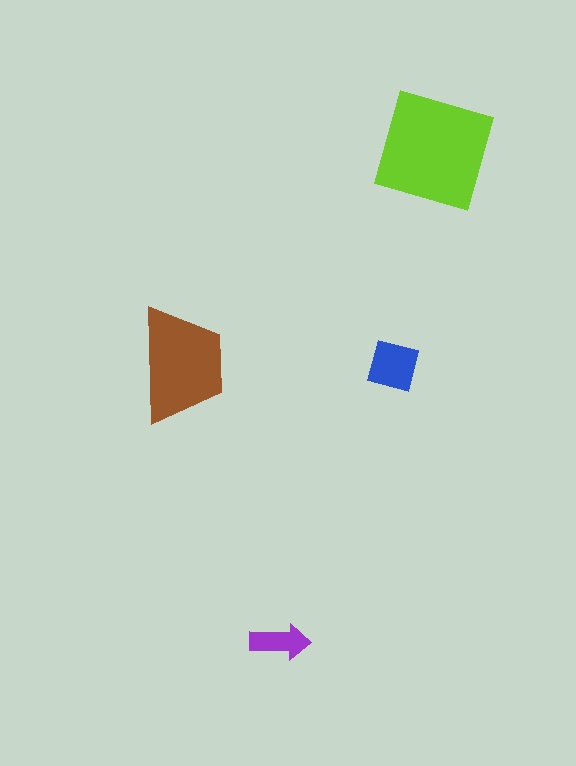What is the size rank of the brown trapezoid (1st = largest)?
2nd.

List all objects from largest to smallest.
The lime square, the brown trapezoid, the blue square, the purple arrow.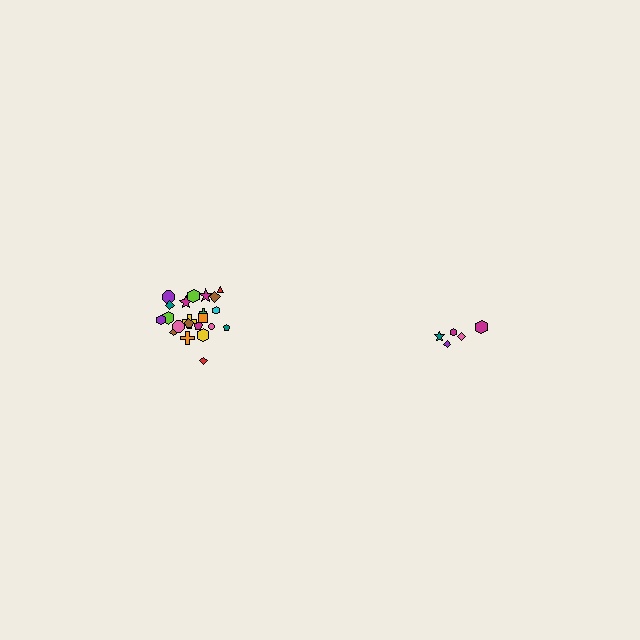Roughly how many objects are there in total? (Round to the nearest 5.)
Roughly 25 objects in total.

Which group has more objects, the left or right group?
The left group.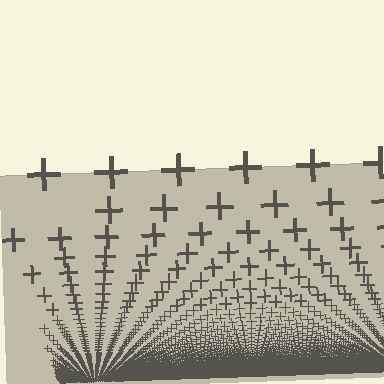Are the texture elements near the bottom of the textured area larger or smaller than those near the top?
Smaller. The gradient is inverted — elements near the bottom are smaller and denser.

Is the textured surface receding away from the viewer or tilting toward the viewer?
The surface appears to tilt toward the viewer. Texture elements get larger and sparser toward the top.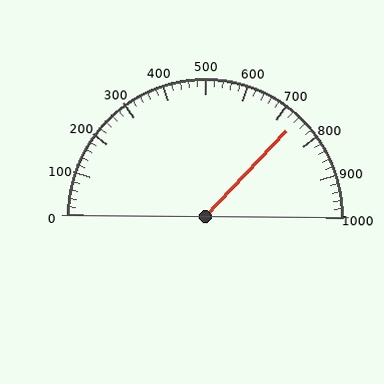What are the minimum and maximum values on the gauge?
The gauge ranges from 0 to 1000.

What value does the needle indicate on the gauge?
The needle indicates approximately 740.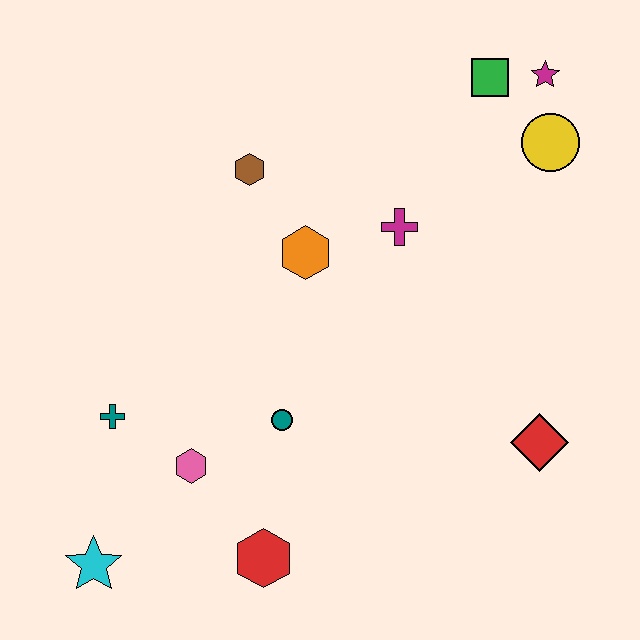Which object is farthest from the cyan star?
The magenta star is farthest from the cyan star.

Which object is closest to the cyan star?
The pink hexagon is closest to the cyan star.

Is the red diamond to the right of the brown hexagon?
Yes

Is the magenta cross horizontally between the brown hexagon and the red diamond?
Yes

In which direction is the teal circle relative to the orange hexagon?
The teal circle is below the orange hexagon.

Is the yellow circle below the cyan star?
No